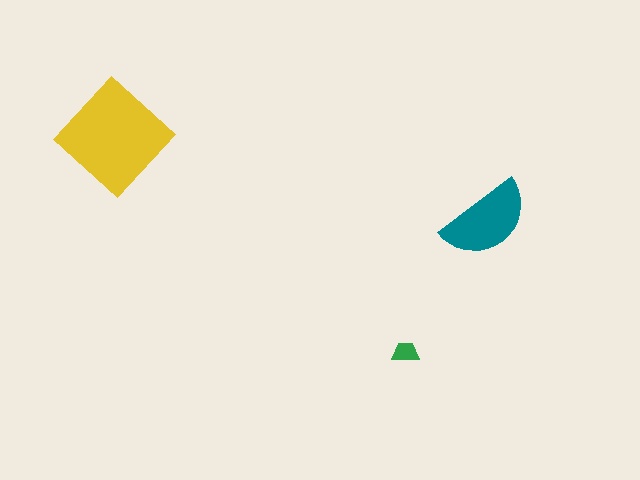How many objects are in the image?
There are 3 objects in the image.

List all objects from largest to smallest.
The yellow diamond, the teal semicircle, the green trapezoid.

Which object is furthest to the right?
The teal semicircle is rightmost.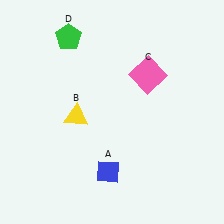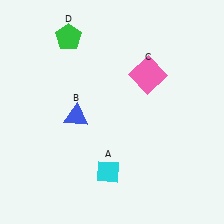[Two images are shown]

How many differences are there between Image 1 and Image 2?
There are 2 differences between the two images.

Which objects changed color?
A changed from blue to cyan. B changed from yellow to blue.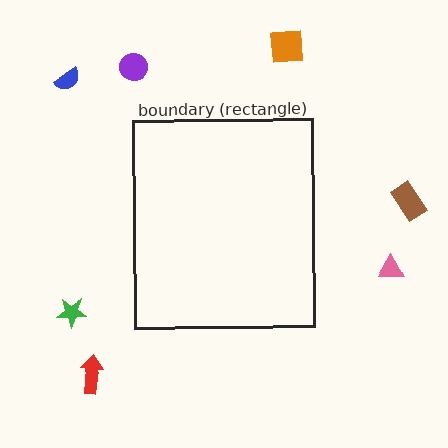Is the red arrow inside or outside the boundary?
Outside.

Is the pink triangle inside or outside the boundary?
Outside.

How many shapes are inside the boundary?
0 inside, 7 outside.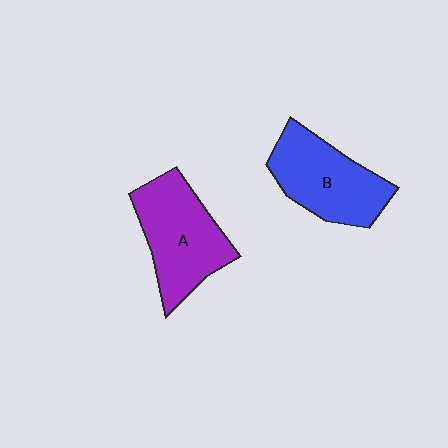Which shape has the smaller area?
Shape B (blue).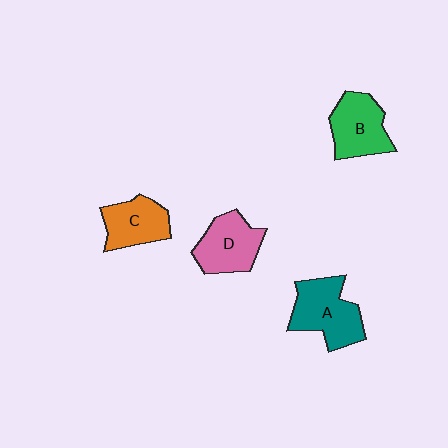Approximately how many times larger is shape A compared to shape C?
Approximately 1.3 times.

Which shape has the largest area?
Shape A (teal).